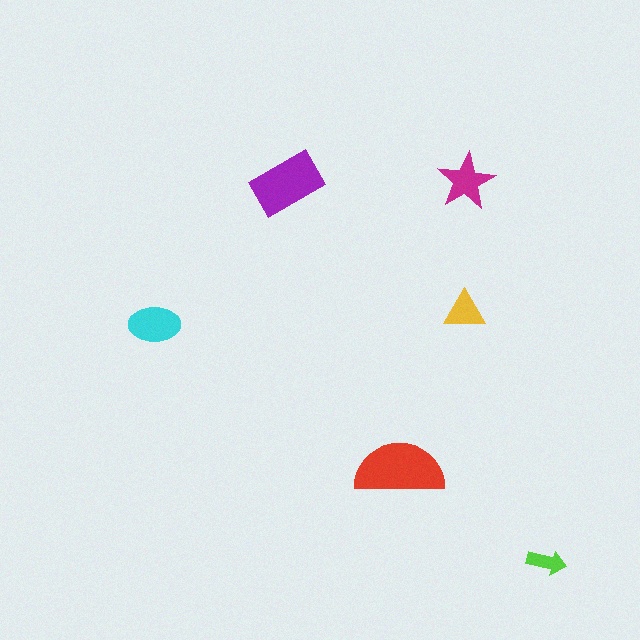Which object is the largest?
The red semicircle.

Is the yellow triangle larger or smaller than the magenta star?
Smaller.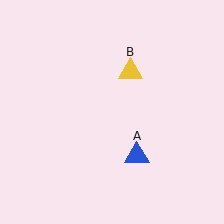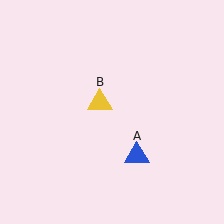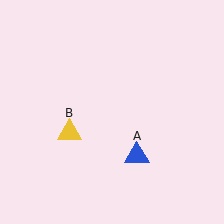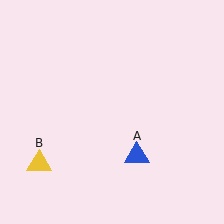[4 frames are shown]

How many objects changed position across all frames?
1 object changed position: yellow triangle (object B).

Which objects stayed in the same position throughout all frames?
Blue triangle (object A) remained stationary.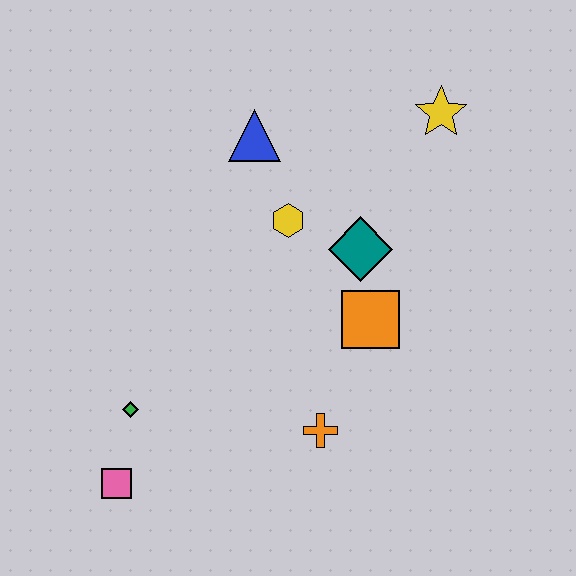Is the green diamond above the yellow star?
No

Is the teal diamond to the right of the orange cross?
Yes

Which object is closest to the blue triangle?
The yellow hexagon is closest to the blue triangle.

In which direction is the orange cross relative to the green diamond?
The orange cross is to the right of the green diamond.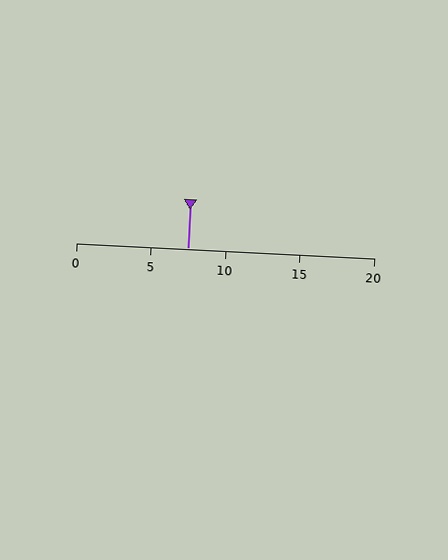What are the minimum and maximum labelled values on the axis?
The axis runs from 0 to 20.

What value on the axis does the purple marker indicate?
The marker indicates approximately 7.5.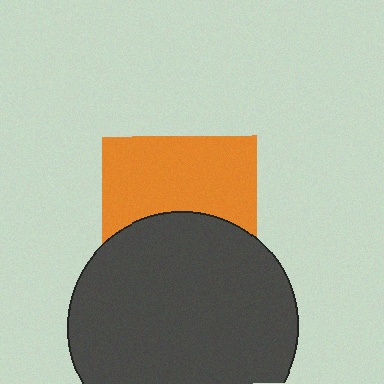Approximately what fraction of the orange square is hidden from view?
Roughly 45% of the orange square is hidden behind the dark gray circle.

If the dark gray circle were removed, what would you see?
You would see the complete orange square.